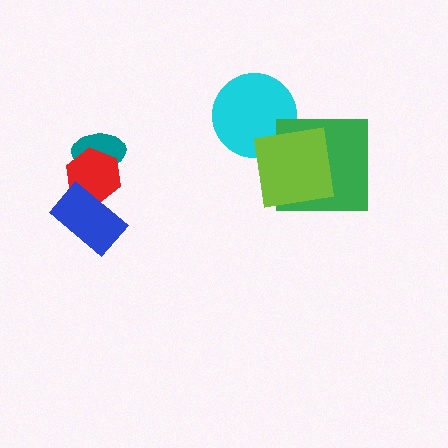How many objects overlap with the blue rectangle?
1 object overlaps with the blue rectangle.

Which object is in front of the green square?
The lime square is in front of the green square.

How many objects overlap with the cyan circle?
1 object overlaps with the cyan circle.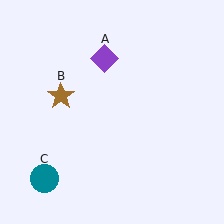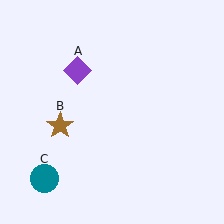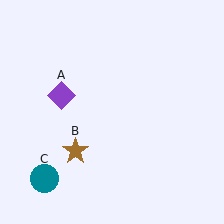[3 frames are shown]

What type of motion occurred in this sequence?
The purple diamond (object A), brown star (object B) rotated counterclockwise around the center of the scene.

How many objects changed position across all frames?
2 objects changed position: purple diamond (object A), brown star (object B).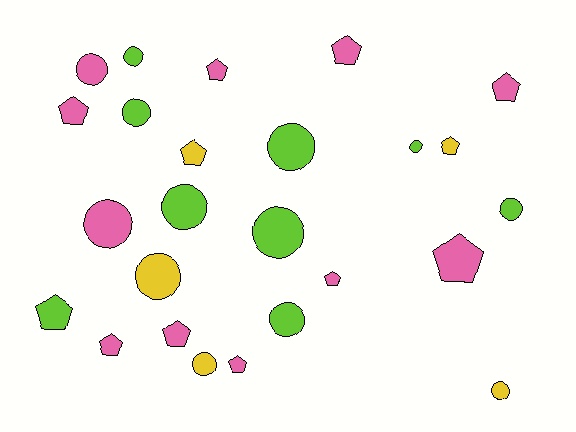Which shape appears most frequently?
Circle, with 13 objects.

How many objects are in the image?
There are 25 objects.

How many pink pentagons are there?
There are 9 pink pentagons.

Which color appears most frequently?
Pink, with 11 objects.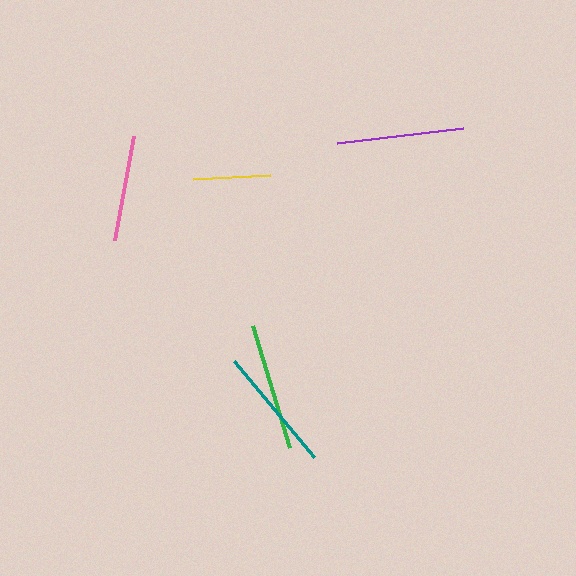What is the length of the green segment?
The green segment is approximately 127 pixels long.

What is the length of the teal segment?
The teal segment is approximately 125 pixels long.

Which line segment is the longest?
The green line is the longest at approximately 127 pixels.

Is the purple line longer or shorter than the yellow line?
The purple line is longer than the yellow line.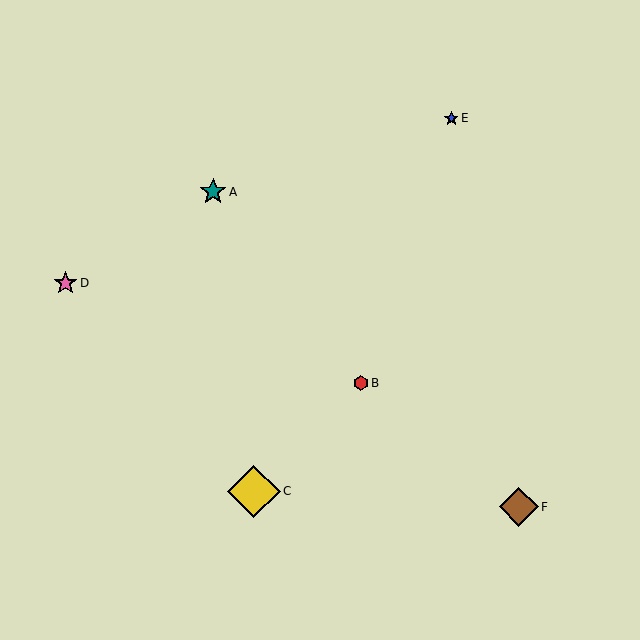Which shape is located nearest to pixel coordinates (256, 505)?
The yellow diamond (labeled C) at (254, 491) is nearest to that location.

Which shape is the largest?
The yellow diamond (labeled C) is the largest.